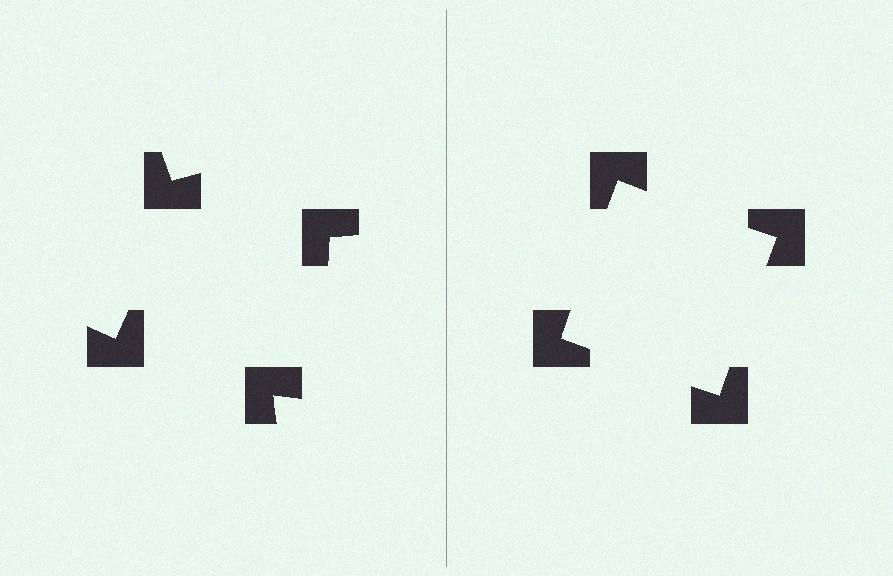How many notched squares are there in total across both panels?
8 — 4 on each side.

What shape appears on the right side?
An illusory square.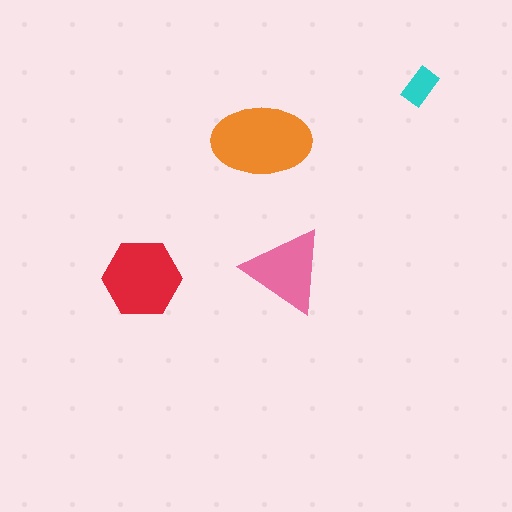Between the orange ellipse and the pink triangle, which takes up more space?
The orange ellipse.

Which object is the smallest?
The cyan rectangle.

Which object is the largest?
The orange ellipse.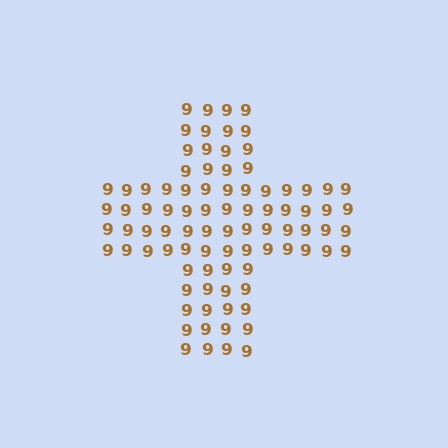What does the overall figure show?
The overall figure shows a cross.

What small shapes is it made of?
It is made of small digit 9's.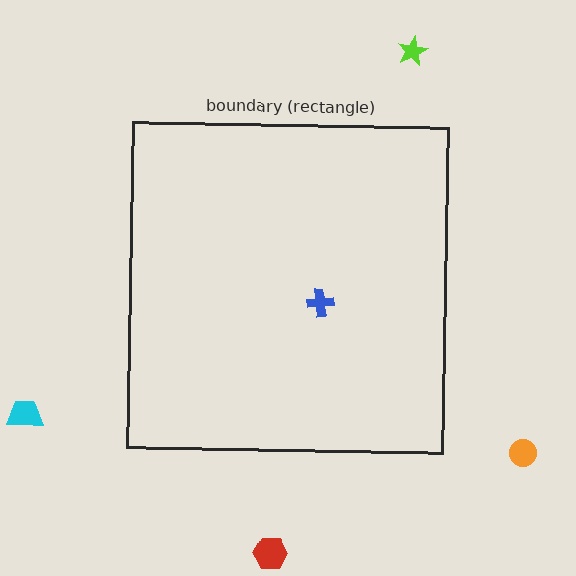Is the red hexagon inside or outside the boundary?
Outside.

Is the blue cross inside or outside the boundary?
Inside.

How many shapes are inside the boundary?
1 inside, 4 outside.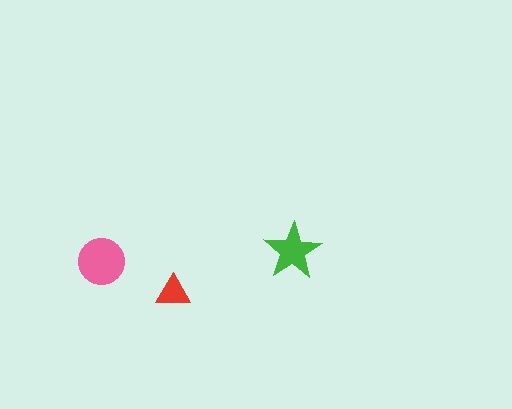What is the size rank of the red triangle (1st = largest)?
3rd.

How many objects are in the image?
There are 3 objects in the image.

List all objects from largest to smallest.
The pink circle, the green star, the red triangle.